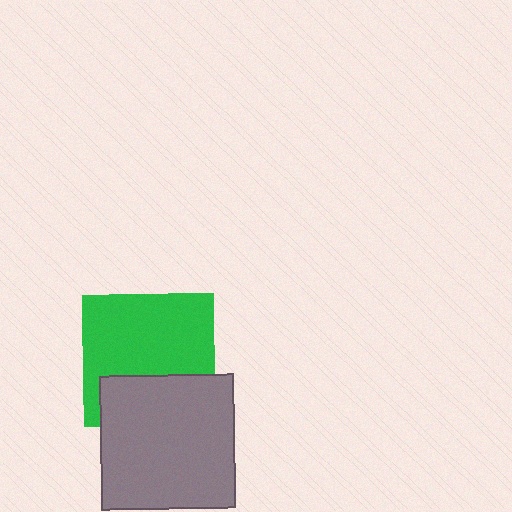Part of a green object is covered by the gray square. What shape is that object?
It is a square.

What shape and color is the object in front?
The object in front is a gray square.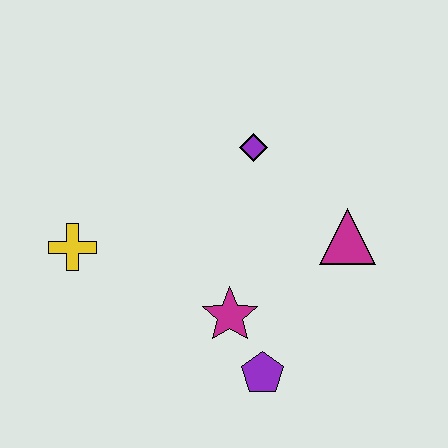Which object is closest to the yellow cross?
The magenta star is closest to the yellow cross.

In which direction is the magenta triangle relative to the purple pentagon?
The magenta triangle is above the purple pentagon.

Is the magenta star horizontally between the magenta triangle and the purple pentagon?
No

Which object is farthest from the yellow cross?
The magenta triangle is farthest from the yellow cross.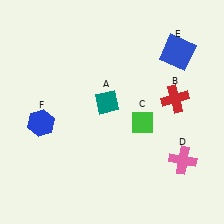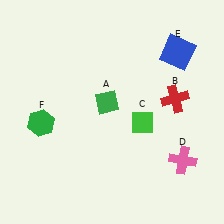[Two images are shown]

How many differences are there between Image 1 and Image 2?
There are 2 differences between the two images.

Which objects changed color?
A changed from teal to green. F changed from blue to green.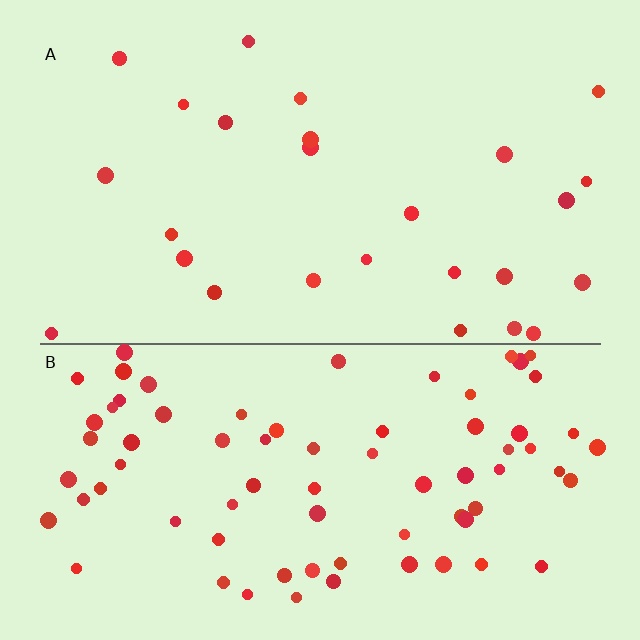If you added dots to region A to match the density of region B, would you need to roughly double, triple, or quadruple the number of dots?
Approximately triple.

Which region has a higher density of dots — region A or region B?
B (the bottom).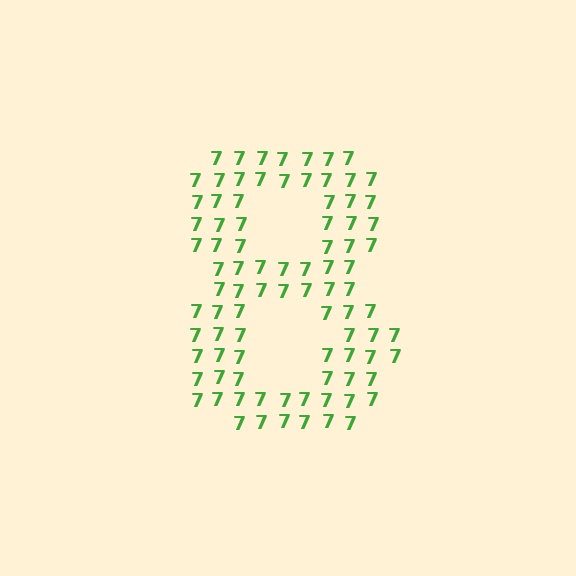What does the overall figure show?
The overall figure shows the digit 8.